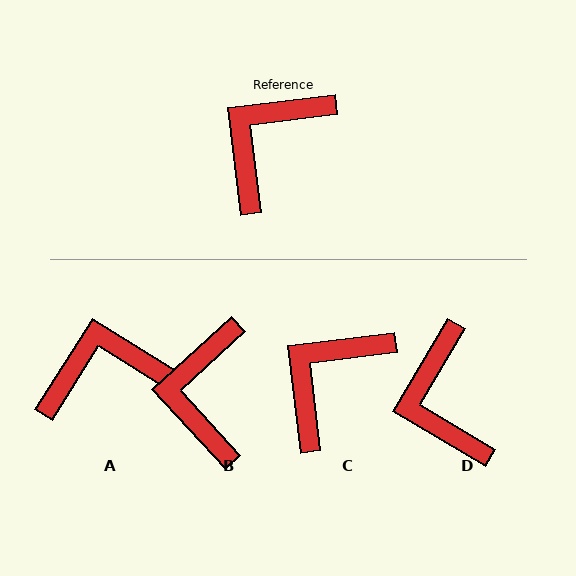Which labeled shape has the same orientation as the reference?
C.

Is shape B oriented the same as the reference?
No, it is off by about 35 degrees.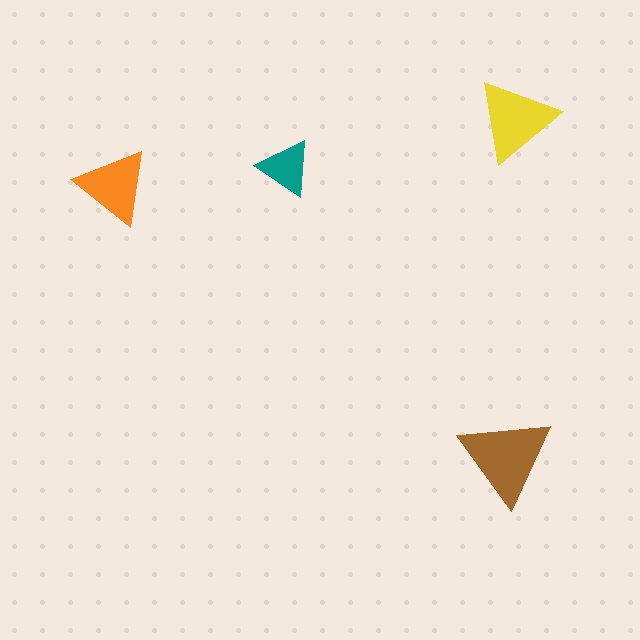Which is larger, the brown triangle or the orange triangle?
The brown one.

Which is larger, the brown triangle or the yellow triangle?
The brown one.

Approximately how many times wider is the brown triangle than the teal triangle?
About 1.5 times wider.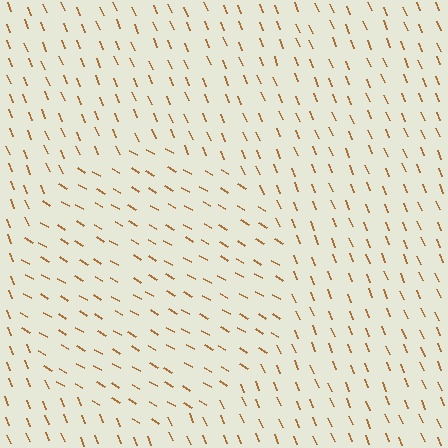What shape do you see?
I see a circle.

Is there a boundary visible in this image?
Yes, there is a texture boundary formed by a change in line orientation.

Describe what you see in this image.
The image is filled with small brown line segments. A circle region in the image has lines oriented differently from the surrounding lines, creating a visible texture boundary.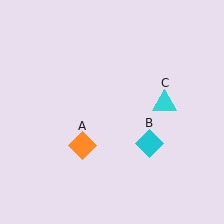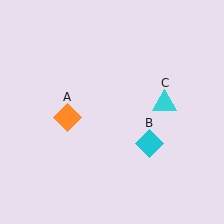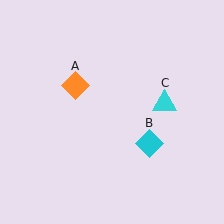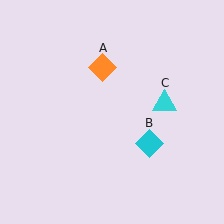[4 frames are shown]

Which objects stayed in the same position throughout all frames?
Cyan diamond (object B) and cyan triangle (object C) remained stationary.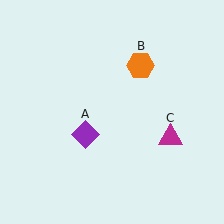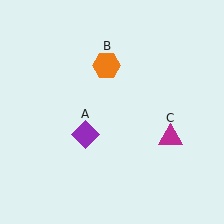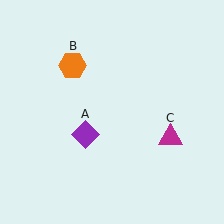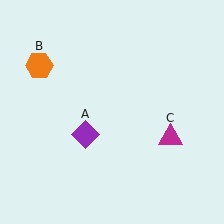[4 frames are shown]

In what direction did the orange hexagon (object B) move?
The orange hexagon (object B) moved left.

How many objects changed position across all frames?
1 object changed position: orange hexagon (object B).